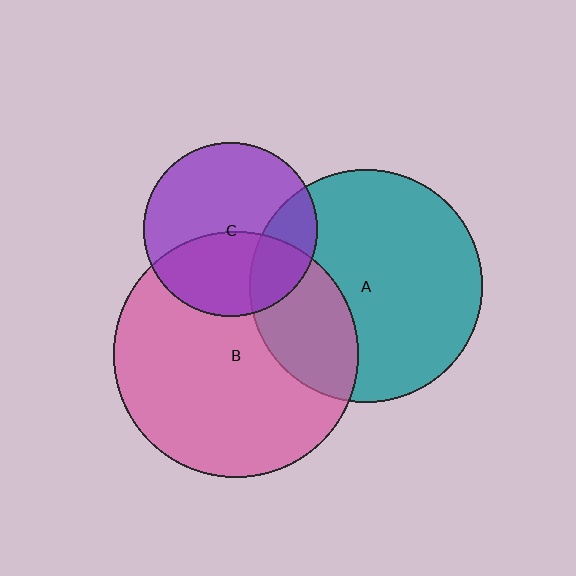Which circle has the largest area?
Circle B (pink).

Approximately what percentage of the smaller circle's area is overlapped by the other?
Approximately 25%.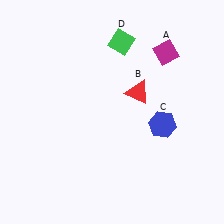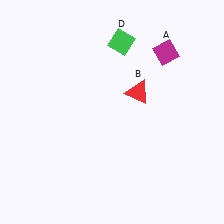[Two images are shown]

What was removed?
The blue hexagon (C) was removed in Image 2.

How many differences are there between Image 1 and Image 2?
There is 1 difference between the two images.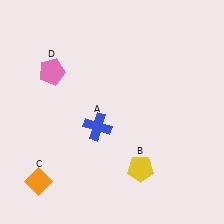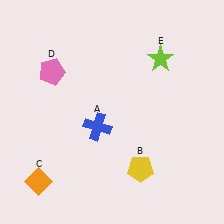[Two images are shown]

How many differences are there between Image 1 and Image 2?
There is 1 difference between the two images.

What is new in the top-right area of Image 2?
A lime star (E) was added in the top-right area of Image 2.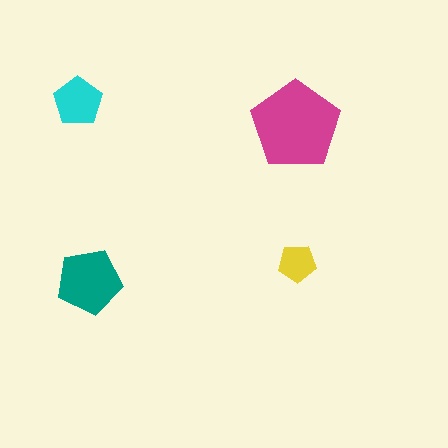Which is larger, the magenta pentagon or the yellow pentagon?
The magenta one.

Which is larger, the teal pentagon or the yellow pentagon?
The teal one.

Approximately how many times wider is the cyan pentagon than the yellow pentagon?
About 1.5 times wider.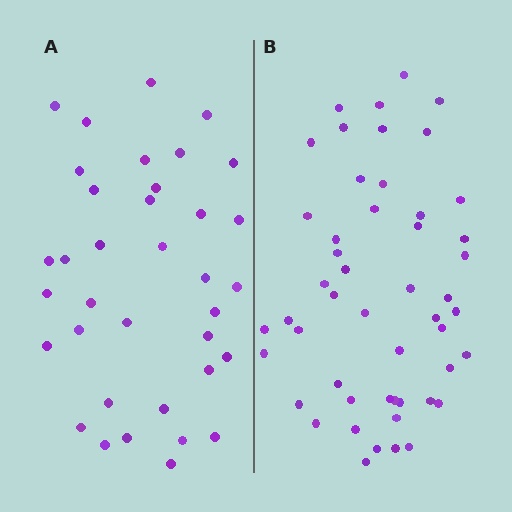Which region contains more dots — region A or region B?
Region B (the right region) has more dots.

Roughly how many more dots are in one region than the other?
Region B has approximately 15 more dots than region A.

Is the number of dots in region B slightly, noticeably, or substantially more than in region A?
Region B has noticeably more, but not dramatically so. The ratio is roughly 1.4 to 1.